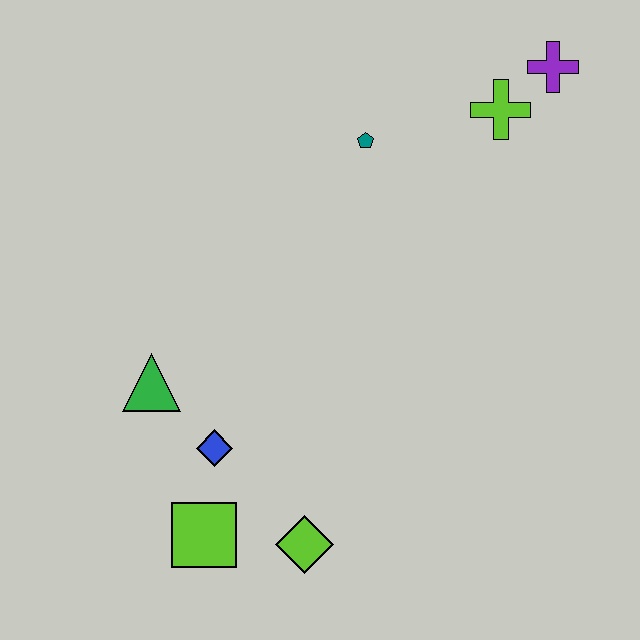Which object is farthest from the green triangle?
The purple cross is farthest from the green triangle.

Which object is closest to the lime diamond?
The lime square is closest to the lime diamond.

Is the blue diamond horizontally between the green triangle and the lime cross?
Yes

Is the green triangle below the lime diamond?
No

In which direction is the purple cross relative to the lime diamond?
The purple cross is above the lime diamond.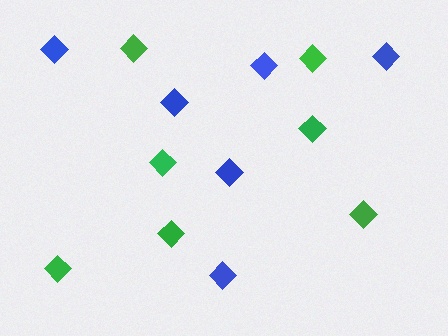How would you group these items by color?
There are 2 groups: one group of blue diamonds (6) and one group of green diamonds (7).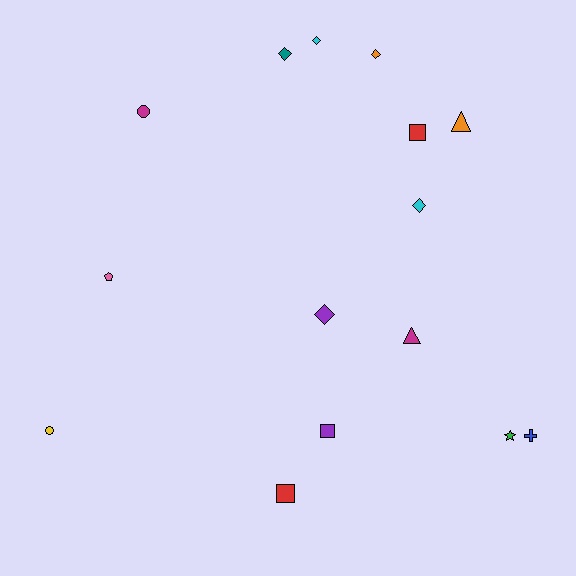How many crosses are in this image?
There is 1 cross.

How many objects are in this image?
There are 15 objects.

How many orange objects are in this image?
There are 2 orange objects.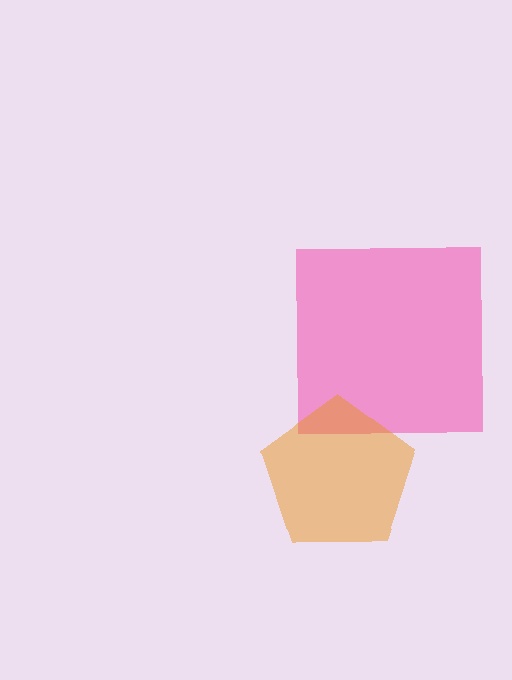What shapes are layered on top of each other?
The layered shapes are: a pink square, an orange pentagon.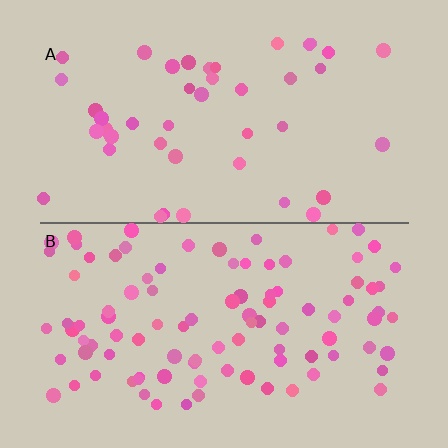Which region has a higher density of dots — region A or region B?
B (the bottom).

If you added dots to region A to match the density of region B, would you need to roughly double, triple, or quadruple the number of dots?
Approximately double.